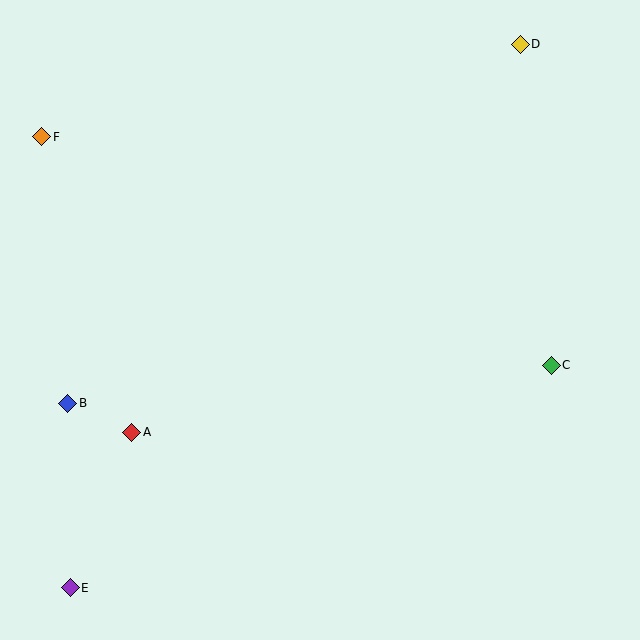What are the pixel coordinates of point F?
Point F is at (42, 137).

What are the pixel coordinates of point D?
Point D is at (520, 44).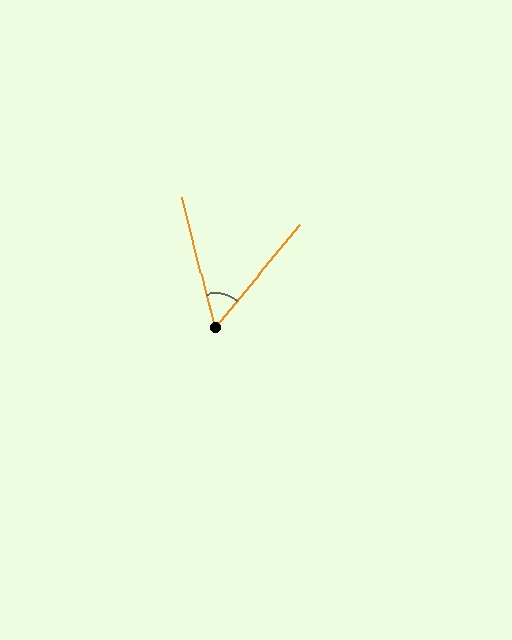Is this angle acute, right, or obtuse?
It is acute.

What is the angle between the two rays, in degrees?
Approximately 54 degrees.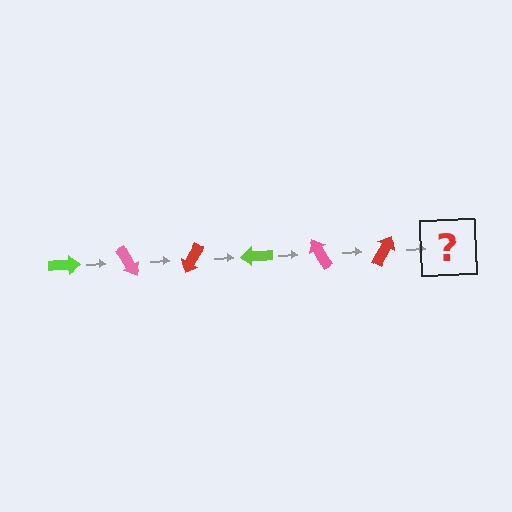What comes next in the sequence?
The next element should be a lime arrow, rotated 360 degrees from the start.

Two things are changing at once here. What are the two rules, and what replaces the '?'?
The two rules are that it rotates 60 degrees each step and the color cycles through lime, pink, and red. The '?' should be a lime arrow, rotated 360 degrees from the start.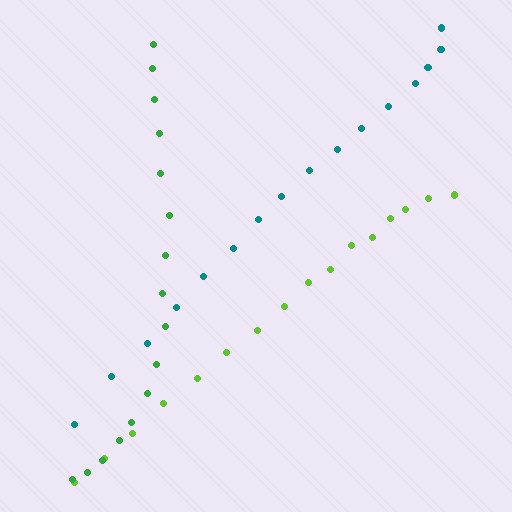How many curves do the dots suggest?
There are 3 distinct paths.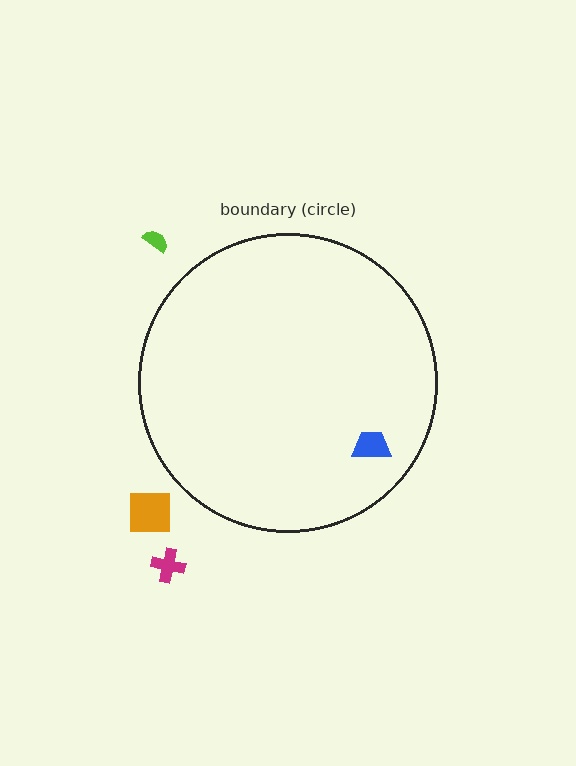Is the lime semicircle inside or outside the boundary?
Outside.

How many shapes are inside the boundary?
1 inside, 3 outside.